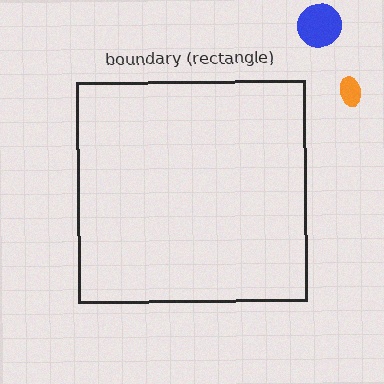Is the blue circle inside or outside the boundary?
Outside.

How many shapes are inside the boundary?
0 inside, 2 outside.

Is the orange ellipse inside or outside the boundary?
Outside.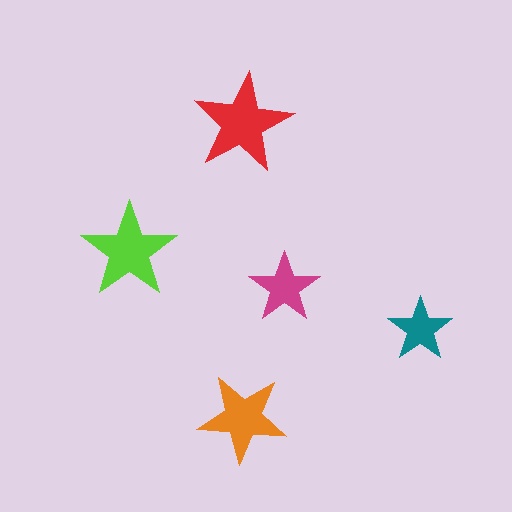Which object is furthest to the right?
The teal star is rightmost.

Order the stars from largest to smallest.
the red one, the lime one, the orange one, the magenta one, the teal one.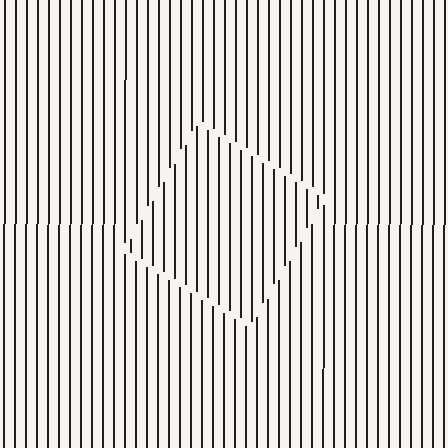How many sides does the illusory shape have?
4 sides — the line-ends trace a square.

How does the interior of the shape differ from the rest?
The interior of the shape contains the same grating, shifted by half a period — the contour is defined by the phase discontinuity where line-ends from the inner and outer gratings abut.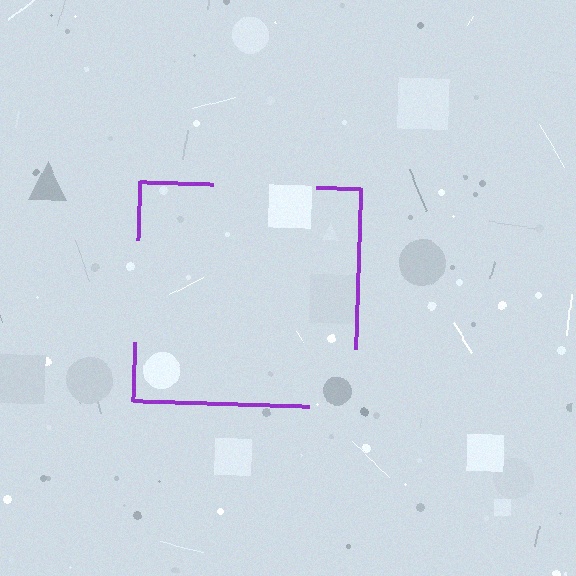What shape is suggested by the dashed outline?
The dashed outline suggests a square.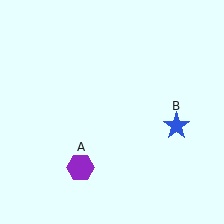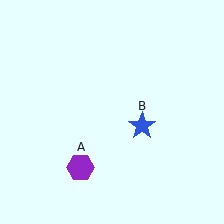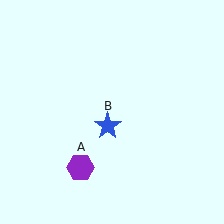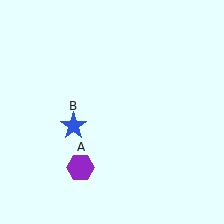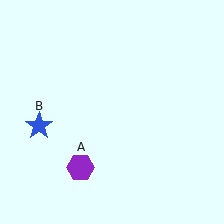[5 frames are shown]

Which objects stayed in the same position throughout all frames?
Purple hexagon (object A) remained stationary.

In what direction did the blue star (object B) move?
The blue star (object B) moved left.